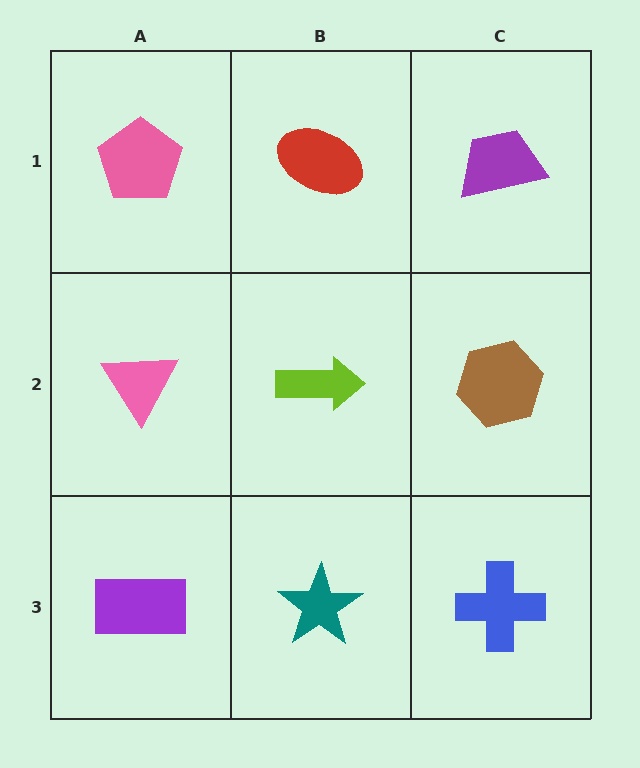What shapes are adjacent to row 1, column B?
A lime arrow (row 2, column B), a pink pentagon (row 1, column A), a purple trapezoid (row 1, column C).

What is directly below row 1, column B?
A lime arrow.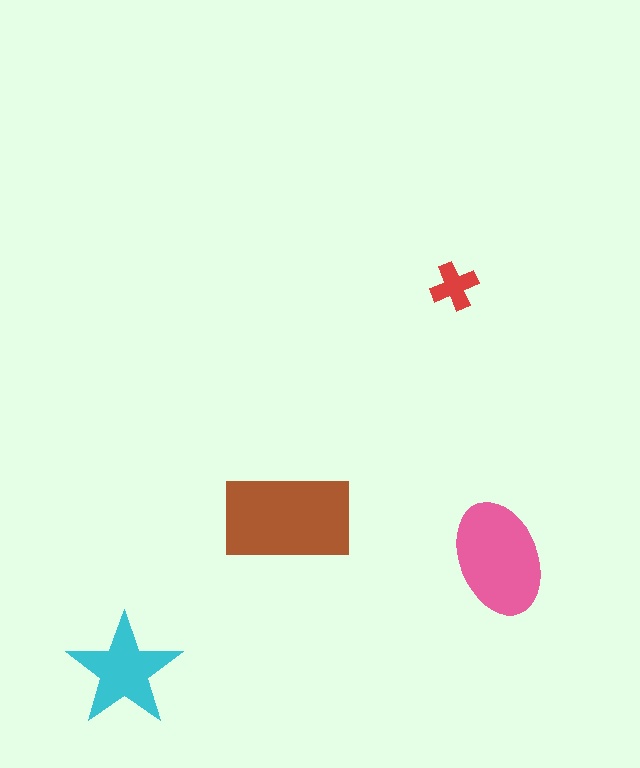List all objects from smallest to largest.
The red cross, the cyan star, the pink ellipse, the brown rectangle.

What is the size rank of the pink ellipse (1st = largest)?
2nd.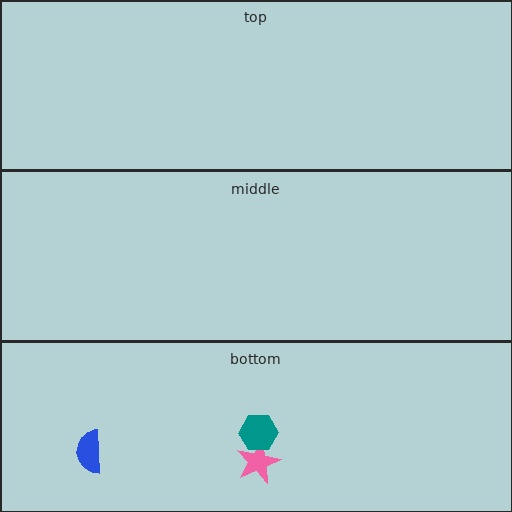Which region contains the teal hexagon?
The bottom region.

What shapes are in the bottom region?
The blue semicircle, the pink star, the teal hexagon.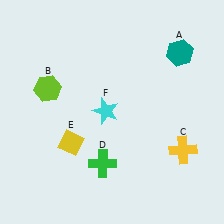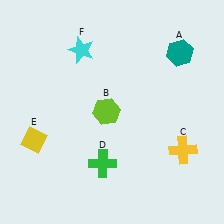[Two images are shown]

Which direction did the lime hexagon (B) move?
The lime hexagon (B) moved right.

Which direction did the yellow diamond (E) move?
The yellow diamond (E) moved left.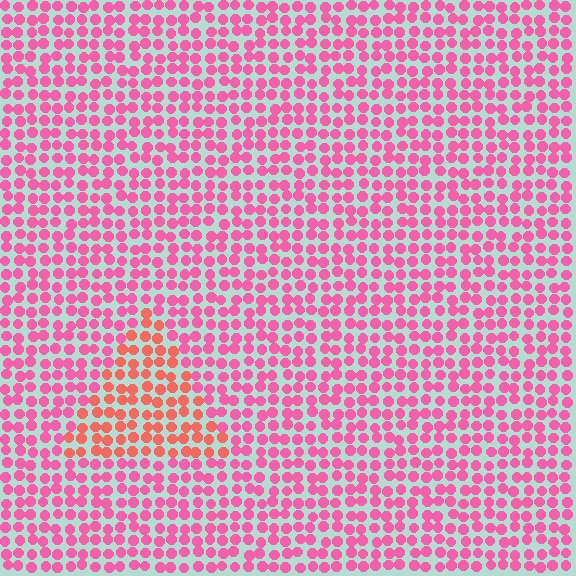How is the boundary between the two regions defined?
The boundary is defined purely by a slight shift in hue (about 33 degrees). Spacing, size, and orientation are identical on both sides.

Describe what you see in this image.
The image is filled with small pink elements in a uniform arrangement. A triangle-shaped region is visible where the elements are tinted to a slightly different hue, forming a subtle color boundary.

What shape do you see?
I see a triangle.